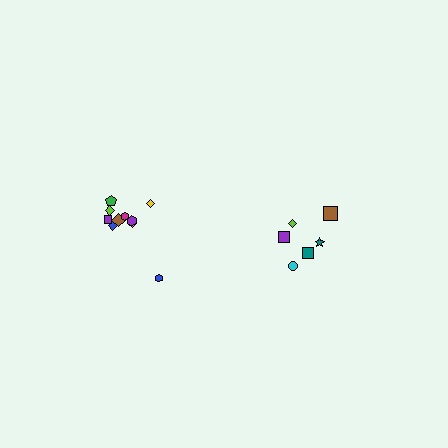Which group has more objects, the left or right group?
The left group.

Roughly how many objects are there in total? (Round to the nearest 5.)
Roughly 15 objects in total.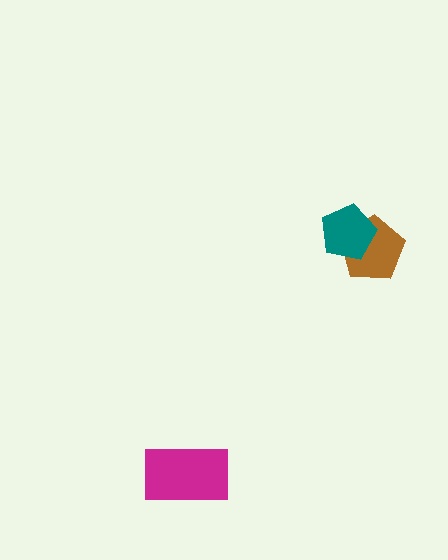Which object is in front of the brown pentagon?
The teal pentagon is in front of the brown pentagon.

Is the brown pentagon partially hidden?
Yes, it is partially covered by another shape.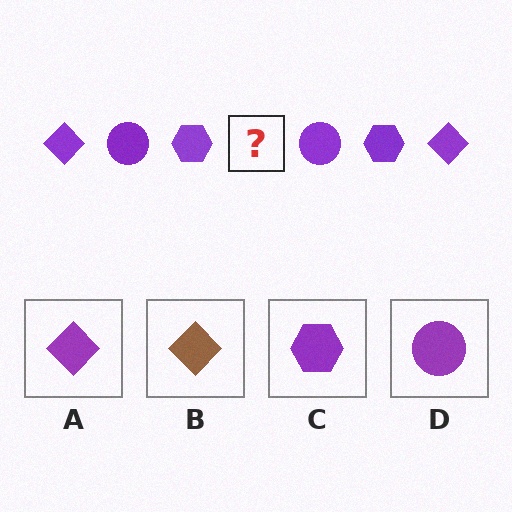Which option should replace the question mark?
Option A.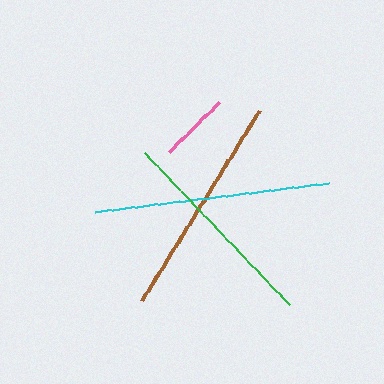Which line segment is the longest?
The cyan line is the longest at approximately 236 pixels.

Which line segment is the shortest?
The pink line is the shortest at approximately 71 pixels.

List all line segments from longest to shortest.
From longest to shortest: cyan, brown, green, pink.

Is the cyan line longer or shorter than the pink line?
The cyan line is longer than the pink line.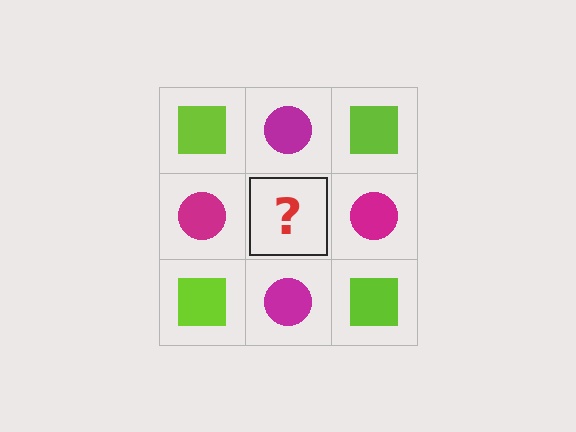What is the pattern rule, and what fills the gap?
The rule is that it alternates lime square and magenta circle in a checkerboard pattern. The gap should be filled with a lime square.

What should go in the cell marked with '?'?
The missing cell should contain a lime square.